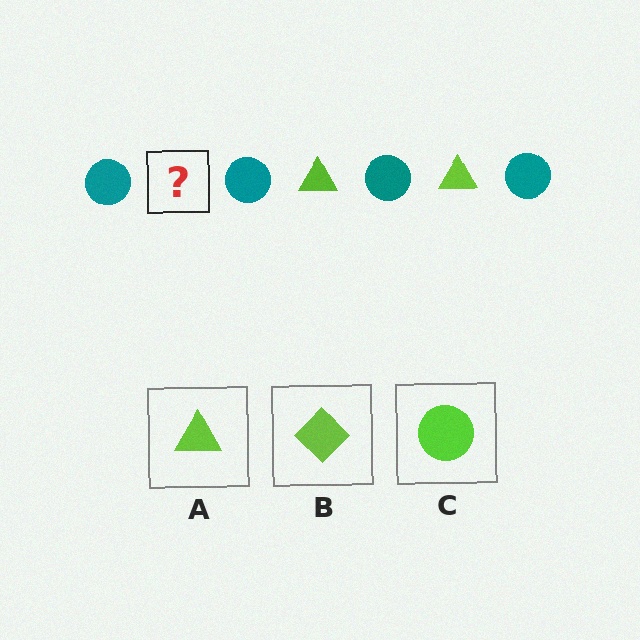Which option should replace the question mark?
Option A.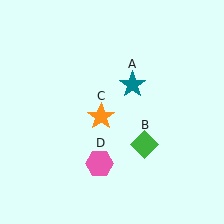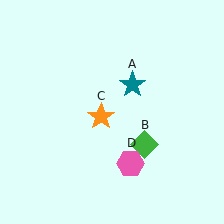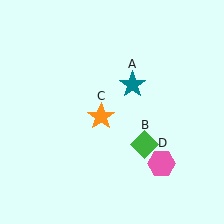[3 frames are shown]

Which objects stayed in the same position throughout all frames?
Teal star (object A) and green diamond (object B) and orange star (object C) remained stationary.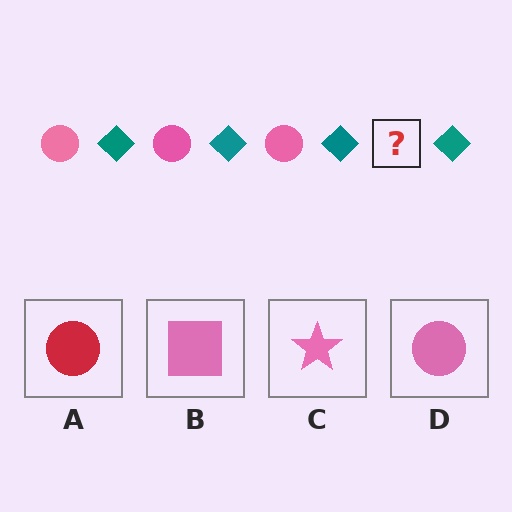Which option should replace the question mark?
Option D.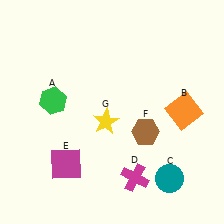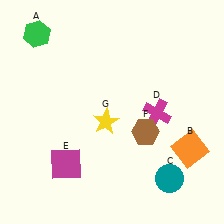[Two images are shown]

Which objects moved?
The objects that moved are: the green hexagon (A), the orange square (B), the magenta cross (D).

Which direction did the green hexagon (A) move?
The green hexagon (A) moved up.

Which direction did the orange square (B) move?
The orange square (B) moved down.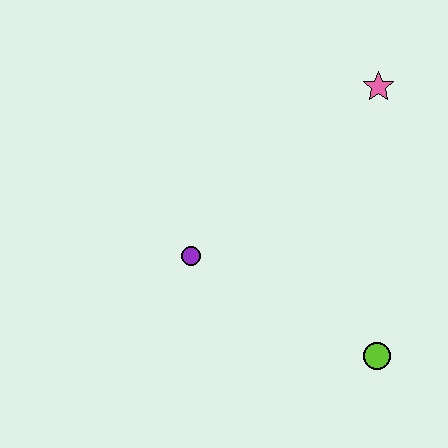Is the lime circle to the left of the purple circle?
No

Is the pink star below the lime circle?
No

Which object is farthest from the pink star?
The lime circle is farthest from the pink star.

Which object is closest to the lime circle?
The purple circle is closest to the lime circle.